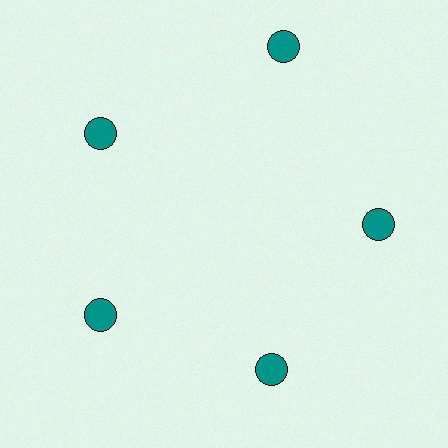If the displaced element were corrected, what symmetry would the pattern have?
It would have 5-fold rotational symmetry — the pattern would map onto itself every 72 degrees.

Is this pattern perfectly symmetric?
No. The 5 teal circles are arranged in a ring, but one element near the 1 o'clock position is pushed outward from the center, breaking the 5-fold rotational symmetry.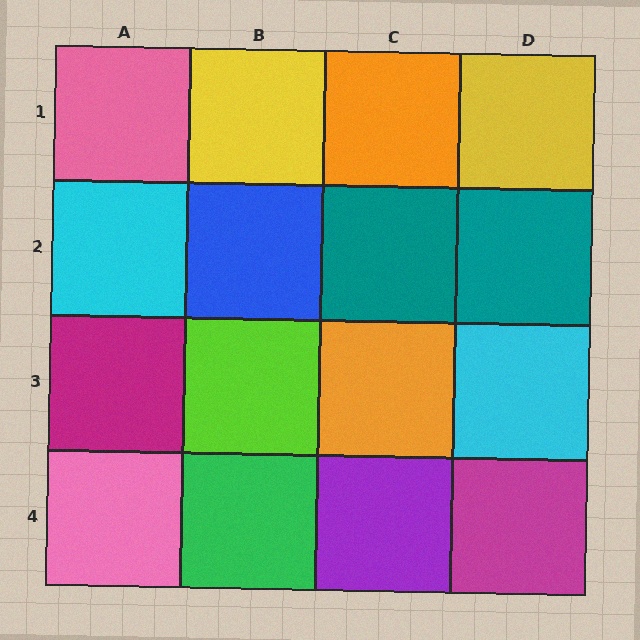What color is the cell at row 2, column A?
Cyan.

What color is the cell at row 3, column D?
Cyan.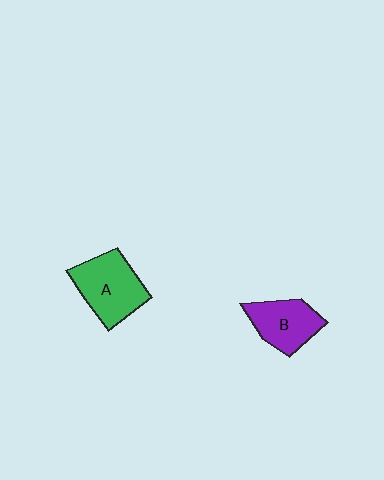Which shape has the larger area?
Shape A (green).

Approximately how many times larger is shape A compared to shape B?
Approximately 1.3 times.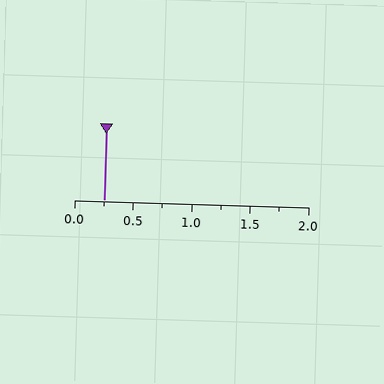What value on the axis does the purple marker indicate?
The marker indicates approximately 0.25.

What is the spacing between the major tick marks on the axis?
The major ticks are spaced 0.5 apart.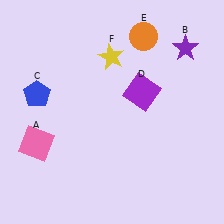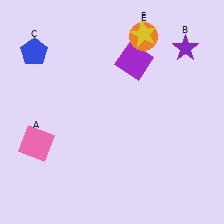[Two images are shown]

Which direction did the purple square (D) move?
The purple square (D) moved up.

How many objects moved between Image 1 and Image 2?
3 objects moved between the two images.